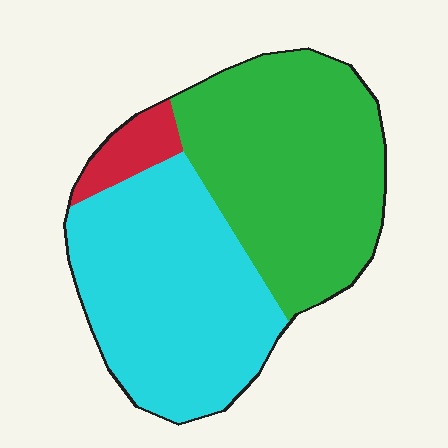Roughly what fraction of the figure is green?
Green takes up about one half (1/2) of the figure.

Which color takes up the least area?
Red, at roughly 5%.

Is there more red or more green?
Green.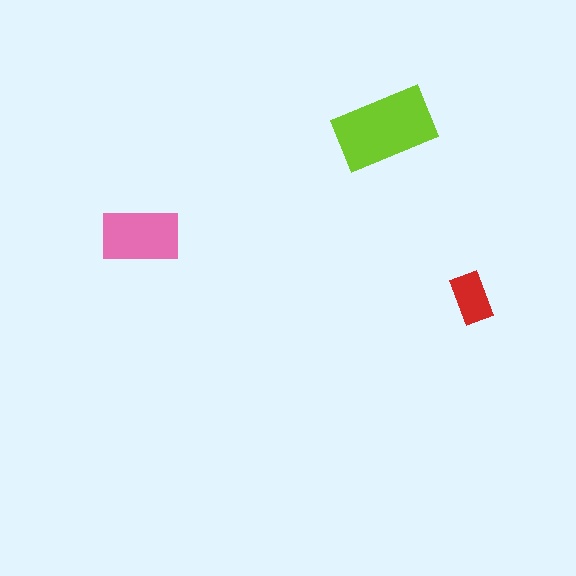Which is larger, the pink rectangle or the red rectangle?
The pink one.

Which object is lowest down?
The red rectangle is bottommost.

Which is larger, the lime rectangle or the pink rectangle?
The lime one.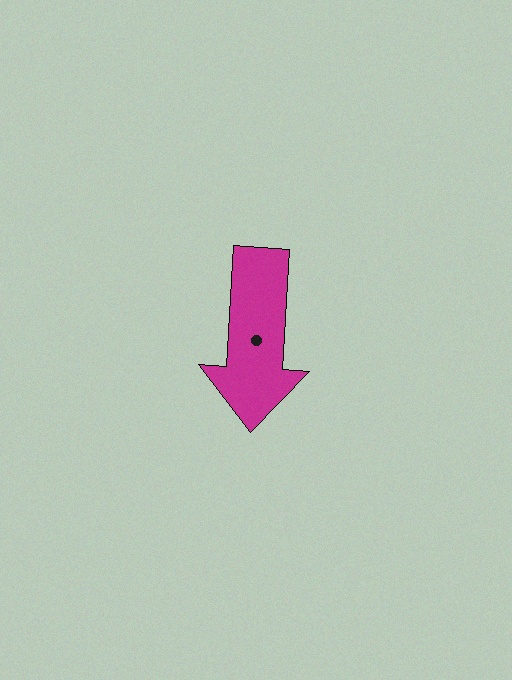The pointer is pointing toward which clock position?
Roughly 6 o'clock.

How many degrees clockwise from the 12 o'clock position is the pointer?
Approximately 183 degrees.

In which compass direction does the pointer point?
South.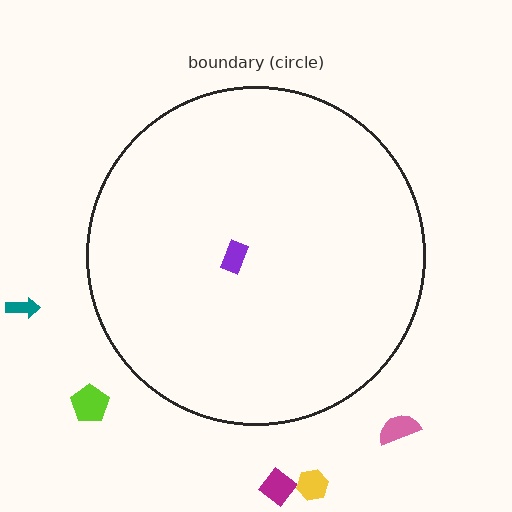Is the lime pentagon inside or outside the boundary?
Outside.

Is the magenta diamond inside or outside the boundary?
Outside.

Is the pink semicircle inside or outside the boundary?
Outside.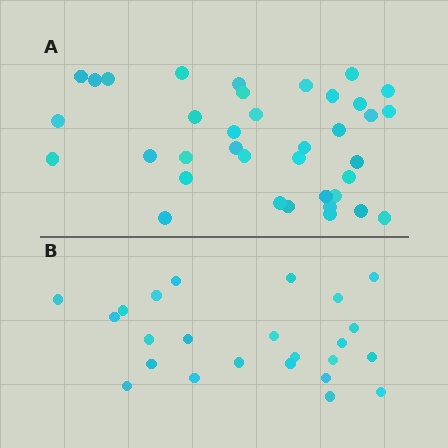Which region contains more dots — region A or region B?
Region A (the top region) has more dots.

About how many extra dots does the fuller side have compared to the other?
Region A has approximately 15 more dots than region B.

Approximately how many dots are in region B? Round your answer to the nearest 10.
About 20 dots. (The exact count is 24, which rounds to 20.)